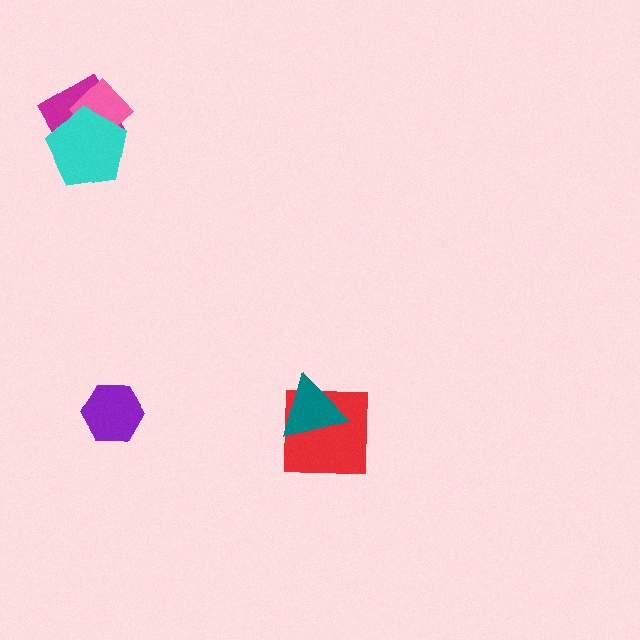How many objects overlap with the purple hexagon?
0 objects overlap with the purple hexagon.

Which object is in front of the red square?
The teal triangle is in front of the red square.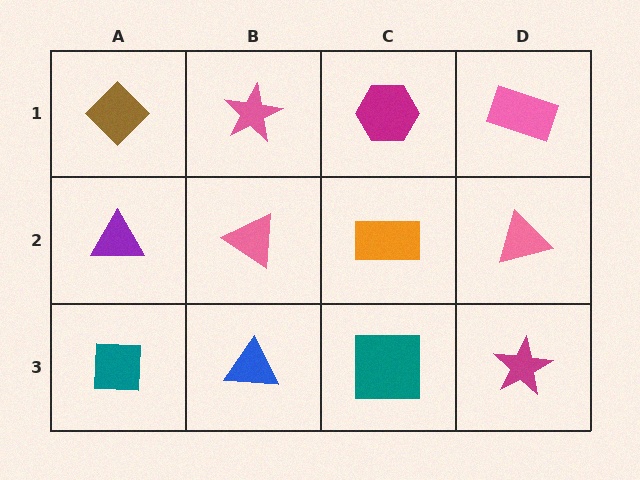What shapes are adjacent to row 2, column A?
A brown diamond (row 1, column A), a teal square (row 3, column A), a pink triangle (row 2, column B).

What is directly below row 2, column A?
A teal square.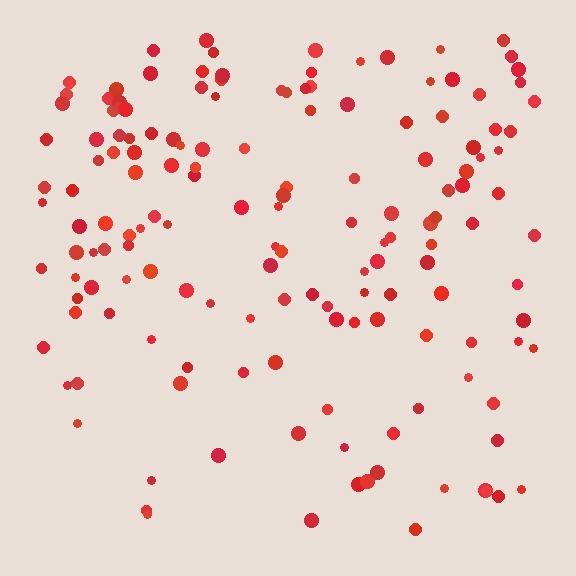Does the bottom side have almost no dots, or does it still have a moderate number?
Still a moderate number, just noticeably fewer than the top.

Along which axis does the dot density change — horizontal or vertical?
Vertical.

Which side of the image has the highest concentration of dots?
The top.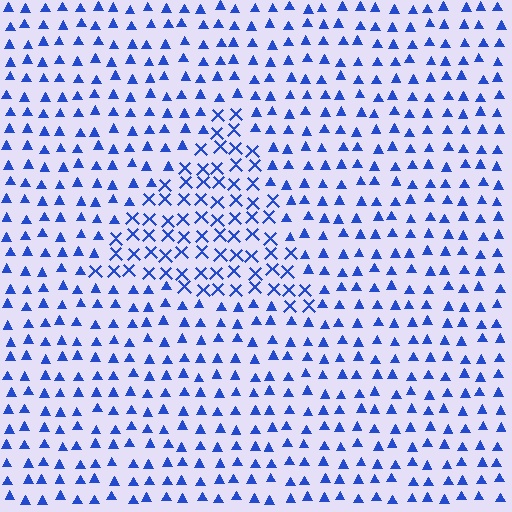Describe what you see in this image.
The image is filled with small blue elements arranged in a uniform grid. A triangle-shaped region contains X marks, while the surrounding area contains triangles. The boundary is defined purely by the change in element shape.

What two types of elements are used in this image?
The image uses X marks inside the triangle region and triangles outside it.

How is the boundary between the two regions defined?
The boundary is defined by a change in element shape: X marks inside vs. triangles outside. All elements share the same color and spacing.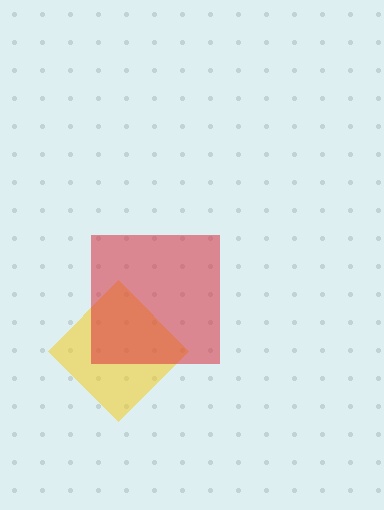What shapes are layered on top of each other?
The layered shapes are: a yellow diamond, a red square.